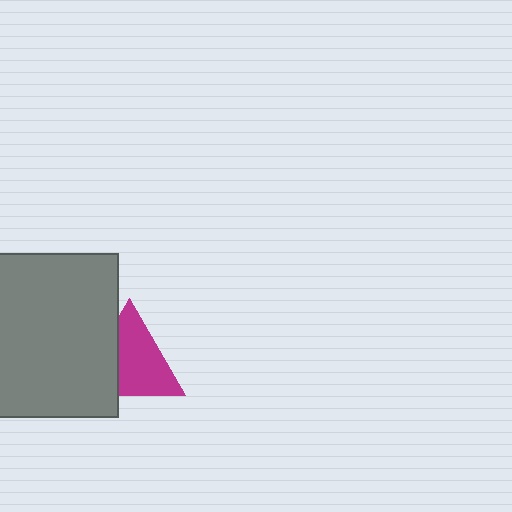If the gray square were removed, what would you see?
You would see the complete magenta triangle.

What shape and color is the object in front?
The object in front is a gray square.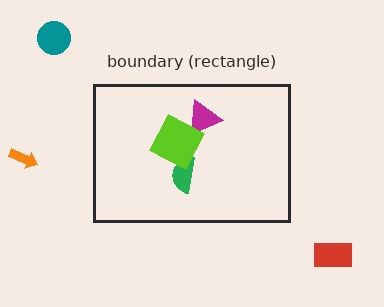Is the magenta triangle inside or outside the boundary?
Inside.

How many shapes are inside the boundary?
3 inside, 3 outside.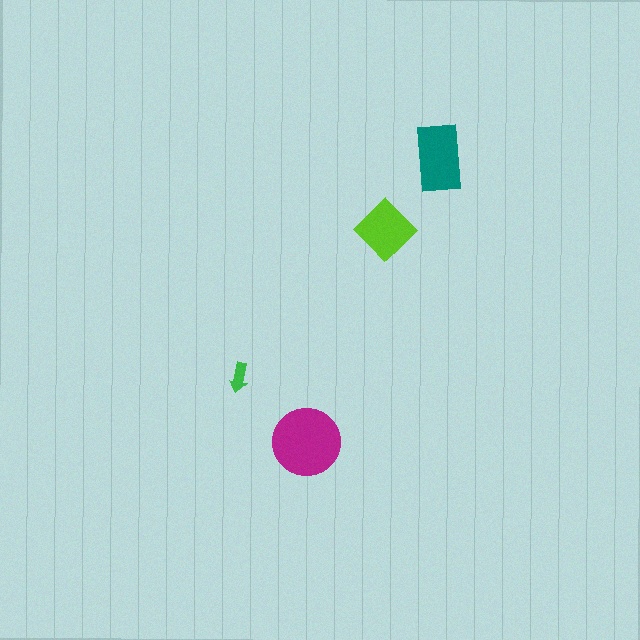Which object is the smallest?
The green arrow.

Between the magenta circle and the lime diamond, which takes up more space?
The magenta circle.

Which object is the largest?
The magenta circle.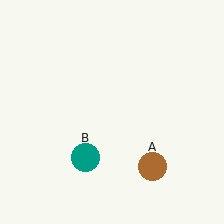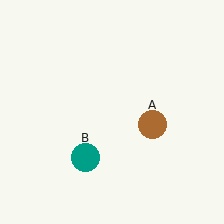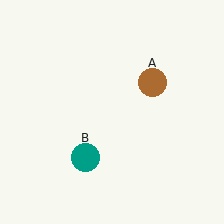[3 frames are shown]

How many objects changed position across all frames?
1 object changed position: brown circle (object A).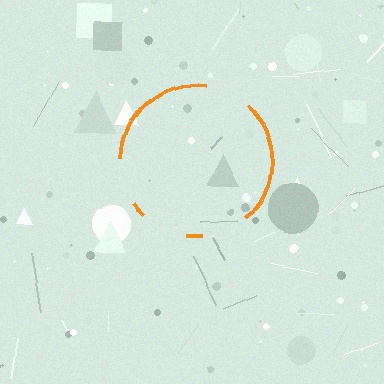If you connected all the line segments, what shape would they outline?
They would outline a circle.